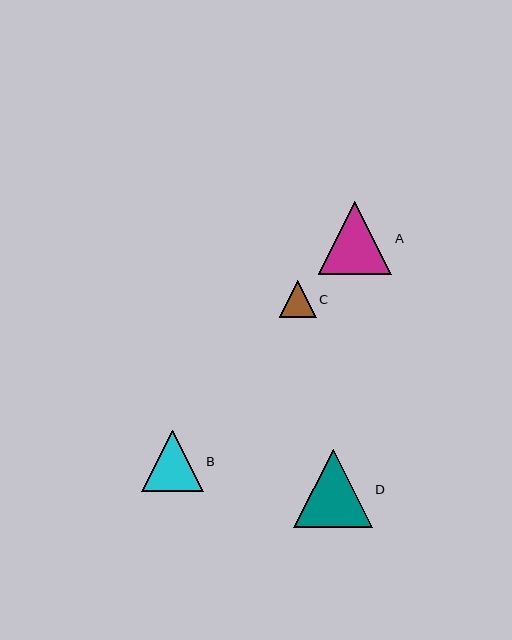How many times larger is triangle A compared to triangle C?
Triangle A is approximately 2.0 times the size of triangle C.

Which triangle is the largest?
Triangle D is the largest with a size of approximately 78 pixels.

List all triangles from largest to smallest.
From largest to smallest: D, A, B, C.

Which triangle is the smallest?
Triangle C is the smallest with a size of approximately 37 pixels.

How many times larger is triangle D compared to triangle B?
Triangle D is approximately 1.3 times the size of triangle B.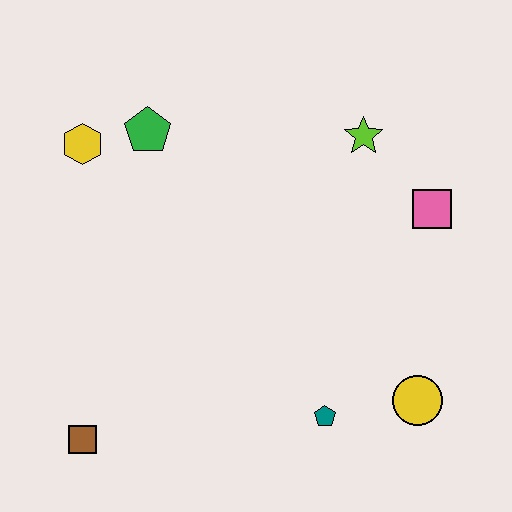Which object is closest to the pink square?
The lime star is closest to the pink square.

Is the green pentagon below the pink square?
No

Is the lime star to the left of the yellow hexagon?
No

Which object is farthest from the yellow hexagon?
The yellow circle is farthest from the yellow hexagon.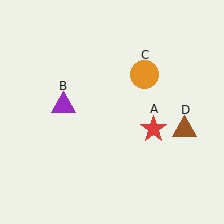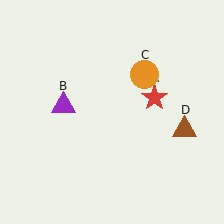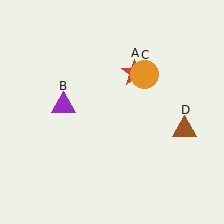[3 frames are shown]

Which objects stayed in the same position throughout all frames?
Purple triangle (object B) and orange circle (object C) and brown triangle (object D) remained stationary.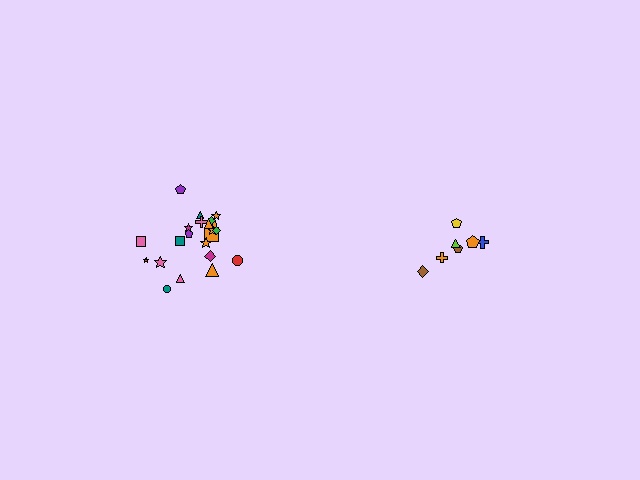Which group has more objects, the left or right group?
The left group.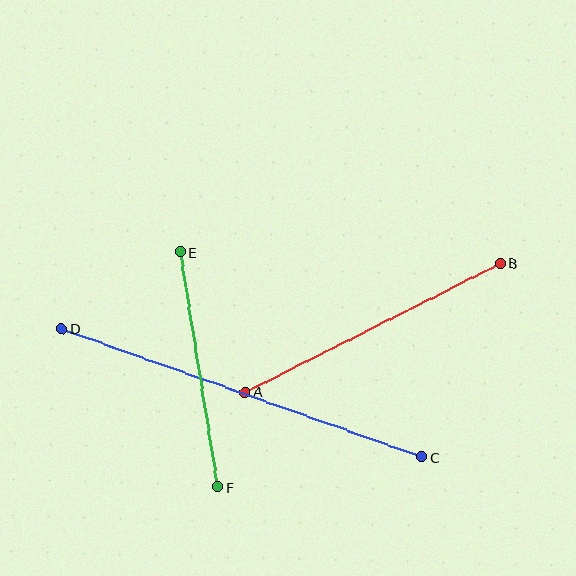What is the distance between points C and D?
The distance is approximately 382 pixels.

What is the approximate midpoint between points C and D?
The midpoint is at approximately (242, 393) pixels.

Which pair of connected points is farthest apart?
Points C and D are farthest apart.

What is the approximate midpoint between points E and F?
The midpoint is at approximately (199, 370) pixels.